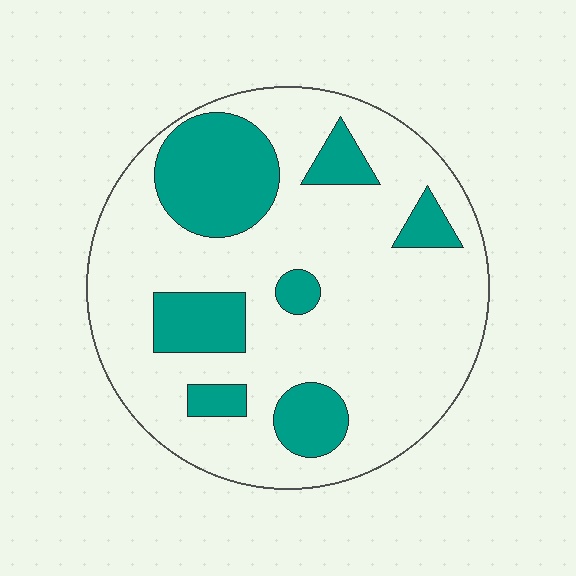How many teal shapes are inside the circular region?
7.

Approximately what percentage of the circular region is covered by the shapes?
Approximately 25%.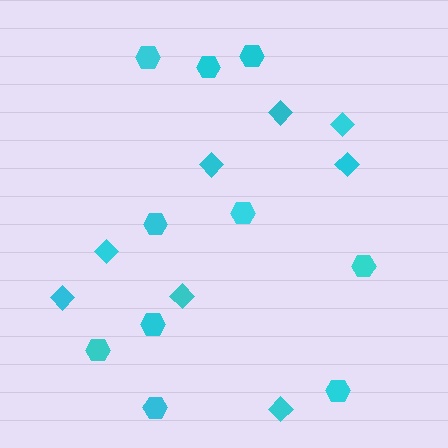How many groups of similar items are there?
There are 2 groups: one group of hexagons (10) and one group of diamonds (8).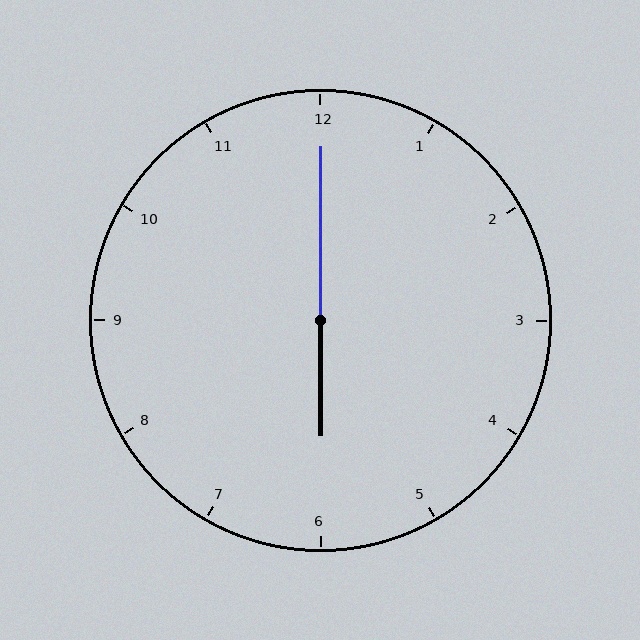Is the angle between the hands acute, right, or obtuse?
It is obtuse.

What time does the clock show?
6:00.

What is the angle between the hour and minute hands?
Approximately 180 degrees.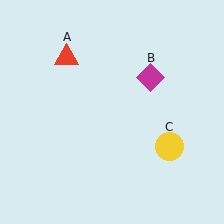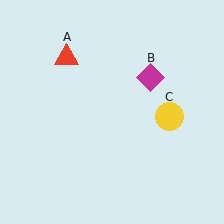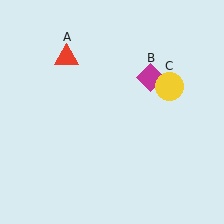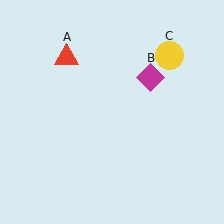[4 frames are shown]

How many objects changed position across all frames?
1 object changed position: yellow circle (object C).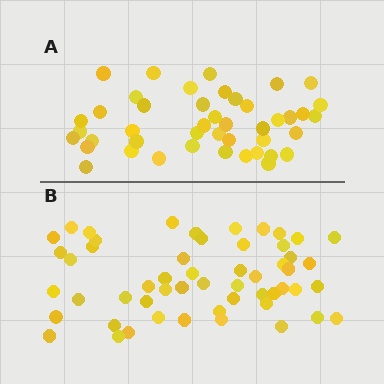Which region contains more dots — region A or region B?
Region B (the bottom region) has more dots.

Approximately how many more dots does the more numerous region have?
Region B has roughly 10 or so more dots than region A.